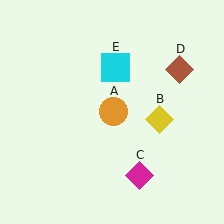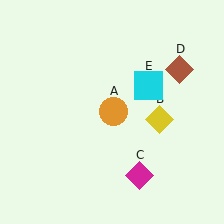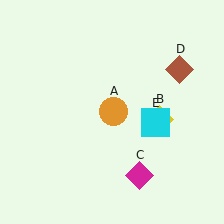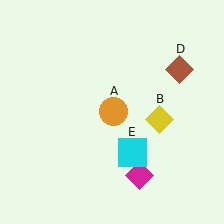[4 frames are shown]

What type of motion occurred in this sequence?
The cyan square (object E) rotated clockwise around the center of the scene.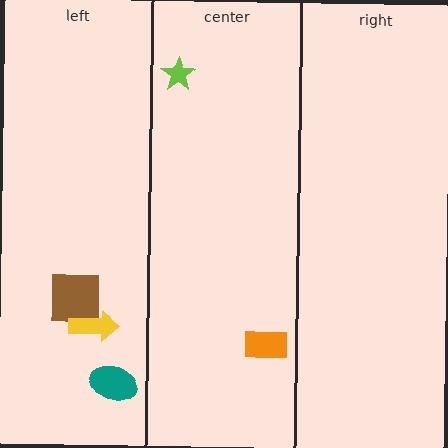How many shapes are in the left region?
3.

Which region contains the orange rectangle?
The center region.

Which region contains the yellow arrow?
The left region.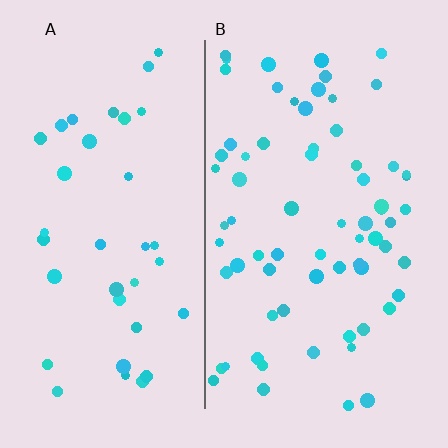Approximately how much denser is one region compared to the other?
Approximately 1.9× — region B over region A.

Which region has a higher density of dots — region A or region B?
B (the right).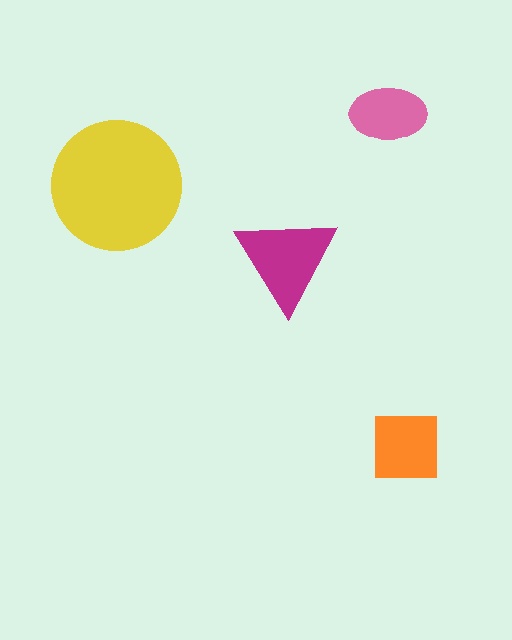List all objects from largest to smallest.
The yellow circle, the magenta triangle, the orange square, the pink ellipse.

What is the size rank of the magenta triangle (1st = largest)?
2nd.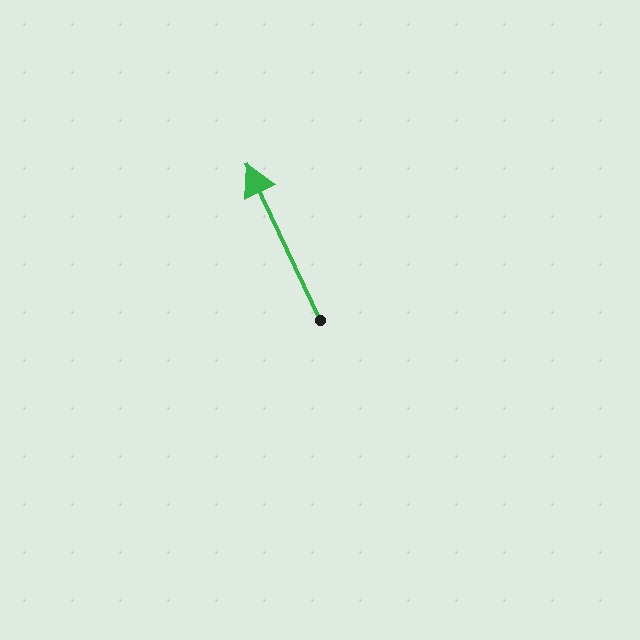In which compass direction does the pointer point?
Northwest.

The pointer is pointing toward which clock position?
Roughly 11 o'clock.